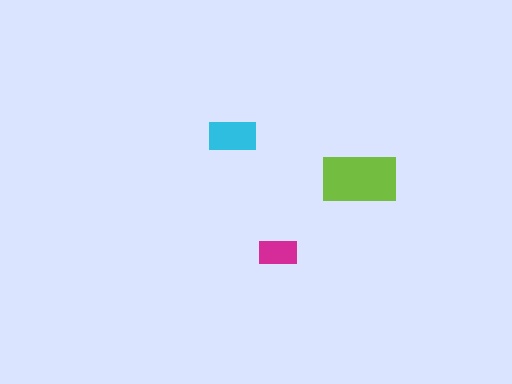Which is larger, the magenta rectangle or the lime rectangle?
The lime one.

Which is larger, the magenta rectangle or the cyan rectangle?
The cyan one.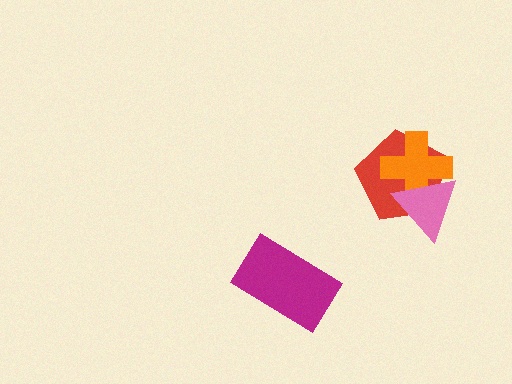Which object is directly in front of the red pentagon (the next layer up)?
The orange cross is directly in front of the red pentagon.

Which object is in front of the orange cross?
The pink triangle is in front of the orange cross.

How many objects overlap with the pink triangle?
2 objects overlap with the pink triangle.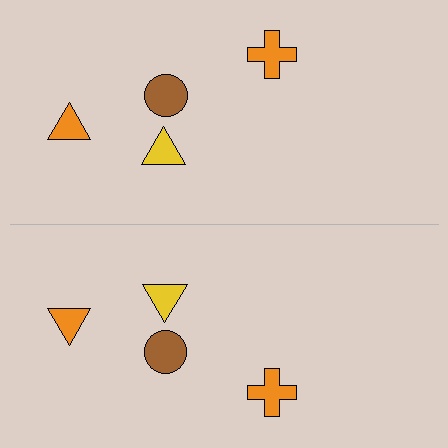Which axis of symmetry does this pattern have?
The pattern has a horizontal axis of symmetry running through the center of the image.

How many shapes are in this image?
There are 8 shapes in this image.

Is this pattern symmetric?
Yes, this pattern has bilateral (reflection) symmetry.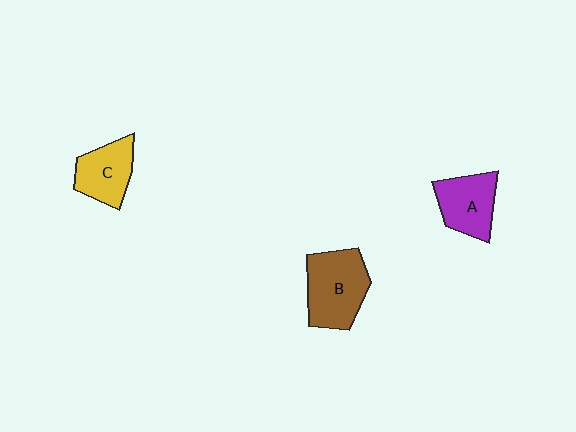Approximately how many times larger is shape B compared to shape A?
Approximately 1.3 times.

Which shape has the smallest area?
Shape C (yellow).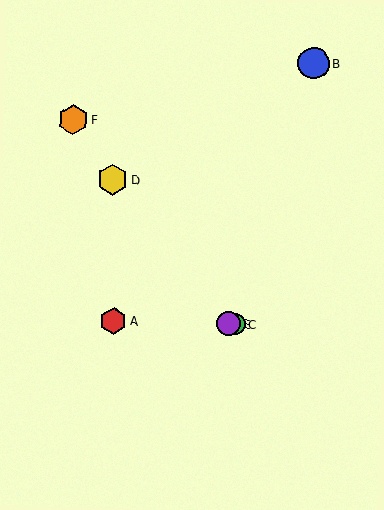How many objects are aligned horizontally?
3 objects (A, C, E) are aligned horizontally.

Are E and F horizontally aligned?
No, E is at y≈324 and F is at y≈120.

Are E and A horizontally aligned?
Yes, both are at y≈324.